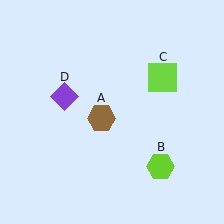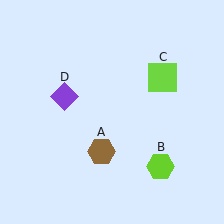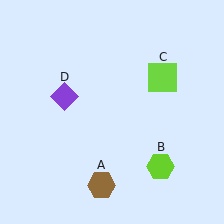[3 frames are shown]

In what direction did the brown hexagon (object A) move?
The brown hexagon (object A) moved down.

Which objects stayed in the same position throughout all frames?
Lime hexagon (object B) and lime square (object C) and purple diamond (object D) remained stationary.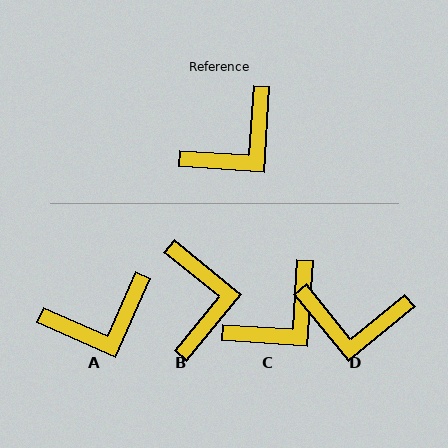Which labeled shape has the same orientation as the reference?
C.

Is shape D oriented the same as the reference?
No, it is off by about 47 degrees.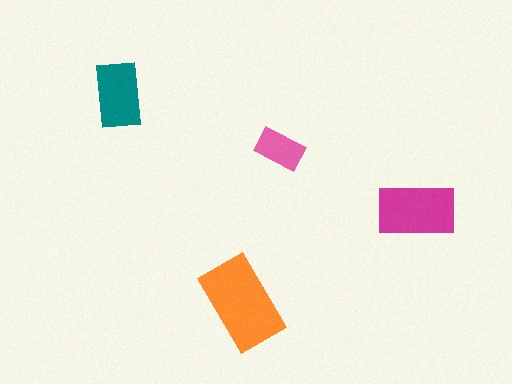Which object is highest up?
The teal rectangle is topmost.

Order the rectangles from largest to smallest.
the orange one, the magenta one, the teal one, the pink one.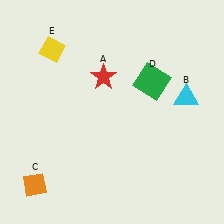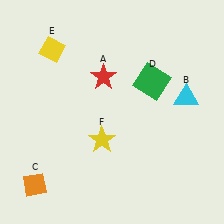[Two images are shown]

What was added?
A yellow star (F) was added in Image 2.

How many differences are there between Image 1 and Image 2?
There is 1 difference between the two images.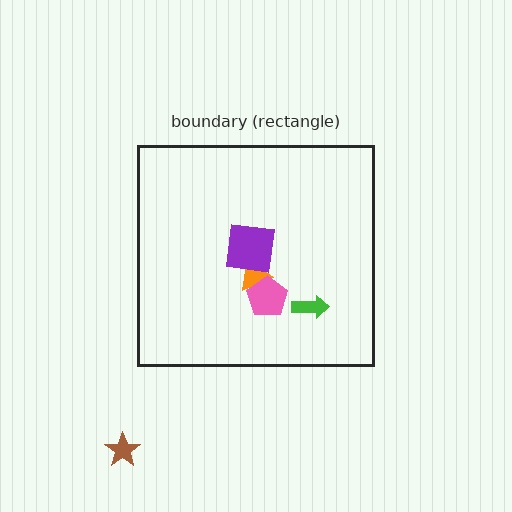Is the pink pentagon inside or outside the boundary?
Inside.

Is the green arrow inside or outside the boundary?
Inside.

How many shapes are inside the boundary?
4 inside, 1 outside.